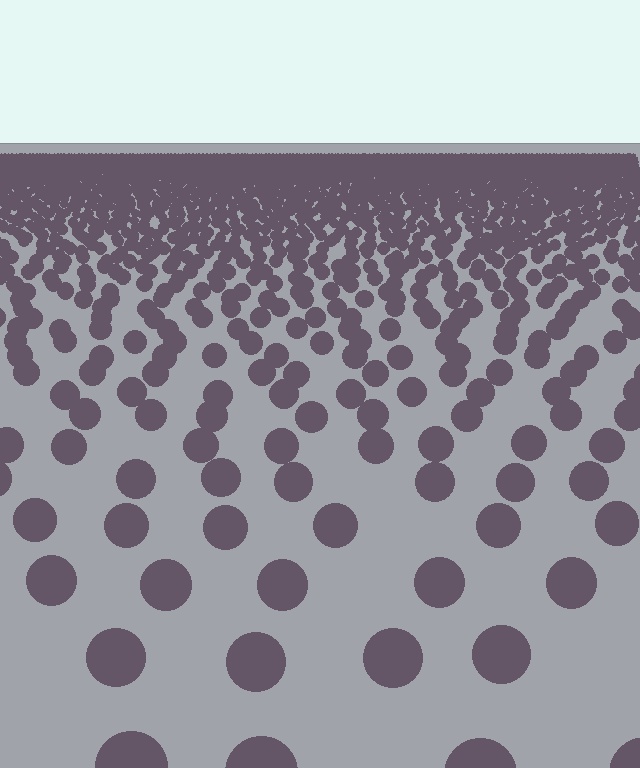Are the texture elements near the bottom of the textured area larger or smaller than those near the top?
Larger. Near the bottom, elements are closer to the viewer and appear at a bigger on-screen size.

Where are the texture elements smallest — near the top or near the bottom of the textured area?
Near the top.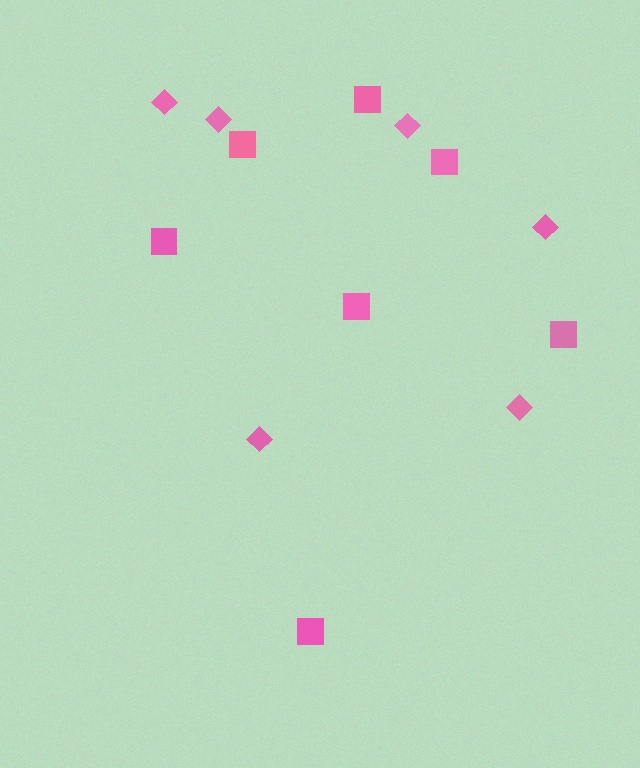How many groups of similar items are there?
There are 2 groups: one group of squares (7) and one group of diamonds (6).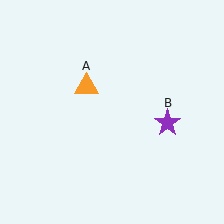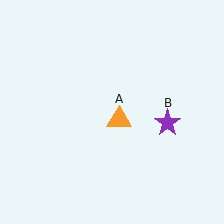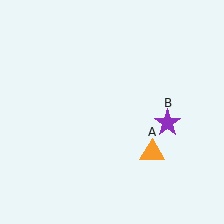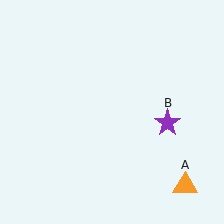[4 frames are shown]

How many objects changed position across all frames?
1 object changed position: orange triangle (object A).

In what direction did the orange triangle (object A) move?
The orange triangle (object A) moved down and to the right.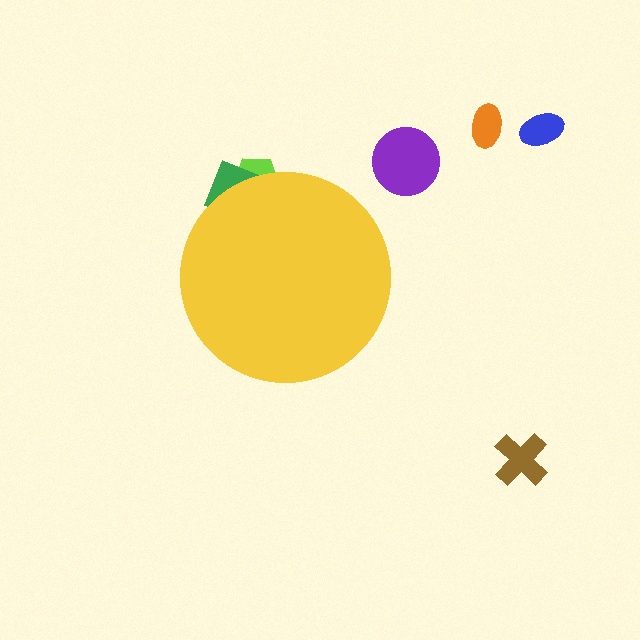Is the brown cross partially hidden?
No, the brown cross is fully visible.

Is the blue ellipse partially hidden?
No, the blue ellipse is fully visible.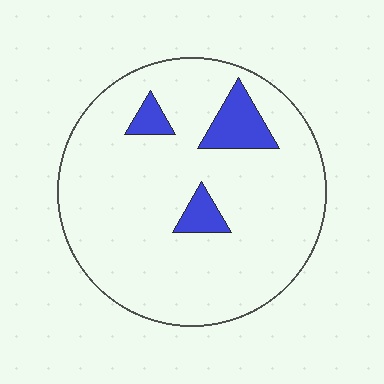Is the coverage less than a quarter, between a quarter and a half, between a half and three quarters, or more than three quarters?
Less than a quarter.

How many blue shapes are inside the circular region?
3.